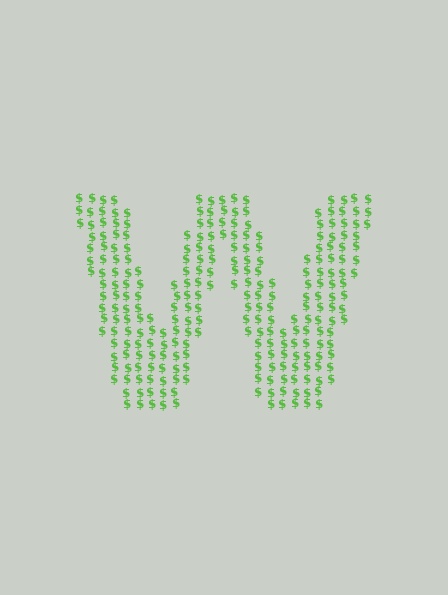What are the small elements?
The small elements are dollar signs.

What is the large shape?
The large shape is the letter W.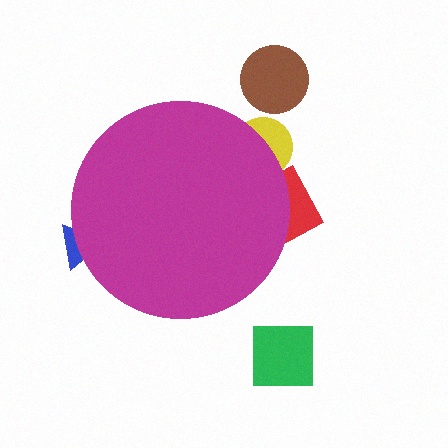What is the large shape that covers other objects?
A magenta circle.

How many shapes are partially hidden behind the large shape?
3 shapes are partially hidden.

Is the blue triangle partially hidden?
Yes, the blue triangle is partially hidden behind the magenta circle.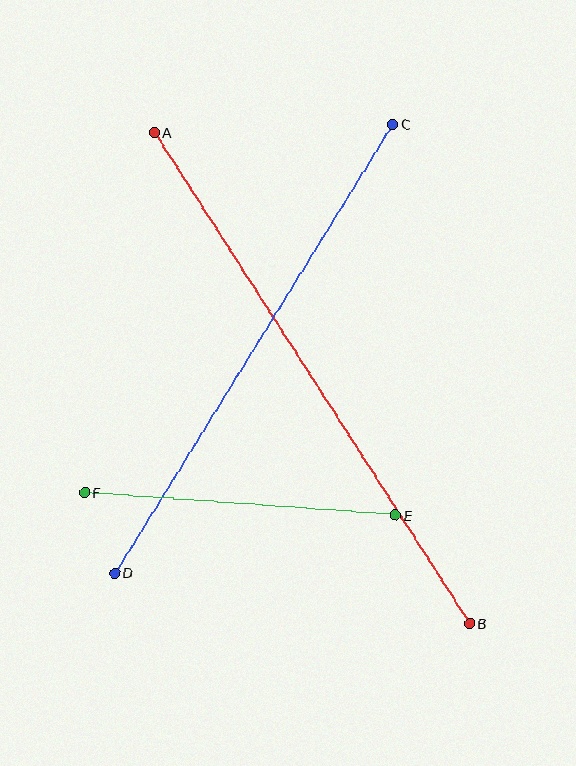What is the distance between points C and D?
The distance is approximately 528 pixels.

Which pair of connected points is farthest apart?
Points A and B are farthest apart.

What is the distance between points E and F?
The distance is approximately 311 pixels.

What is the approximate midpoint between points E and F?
The midpoint is at approximately (240, 504) pixels.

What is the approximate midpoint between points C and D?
The midpoint is at approximately (254, 349) pixels.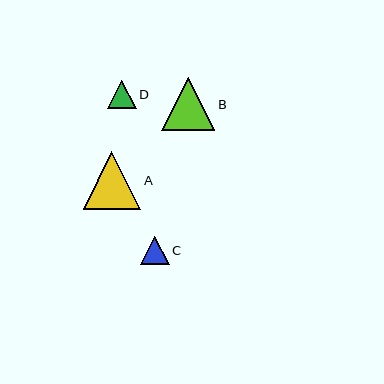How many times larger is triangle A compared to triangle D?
Triangle A is approximately 2.0 times the size of triangle D.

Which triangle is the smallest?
Triangle D is the smallest with a size of approximately 29 pixels.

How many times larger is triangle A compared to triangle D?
Triangle A is approximately 2.0 times the size of triangle D.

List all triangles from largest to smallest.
From largest to smallest: A, B, C, D.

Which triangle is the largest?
Triangle A is the largest with a size of approximately 58 pixels.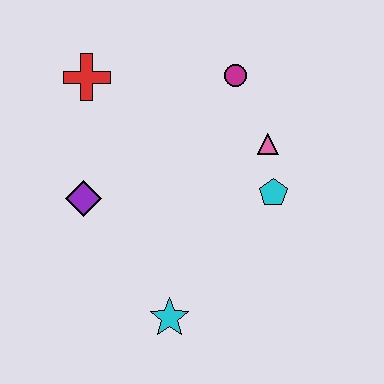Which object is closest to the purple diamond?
The red cross is closest to the purple diamond.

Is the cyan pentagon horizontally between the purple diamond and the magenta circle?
No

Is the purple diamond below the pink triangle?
Yes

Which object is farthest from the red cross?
The cyan star is farthest from the red cross.